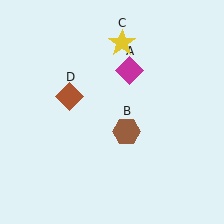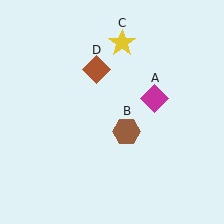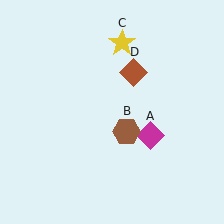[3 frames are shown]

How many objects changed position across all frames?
2 objects changed position: magenta diamond (object A), brown diamond (object D).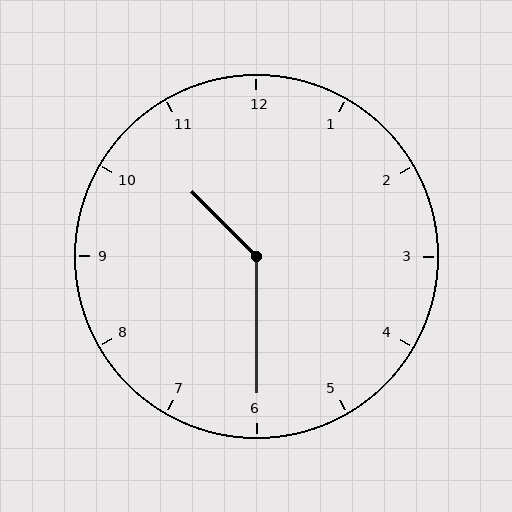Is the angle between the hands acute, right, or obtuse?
It is obtuse.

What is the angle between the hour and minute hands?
Approximately 135 degrees.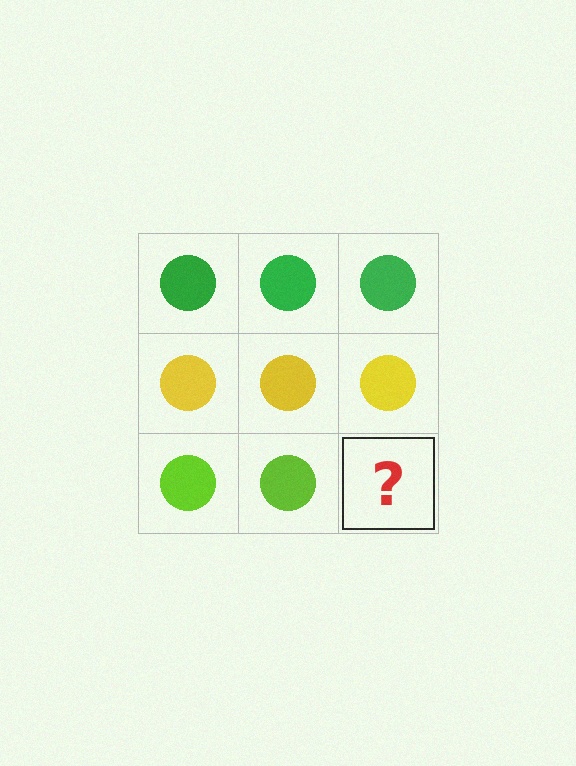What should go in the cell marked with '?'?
The missing cell should contain a lime circle.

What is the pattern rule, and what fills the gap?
The rule is that each row has a consistent color. The gap should be filled with a lime circle.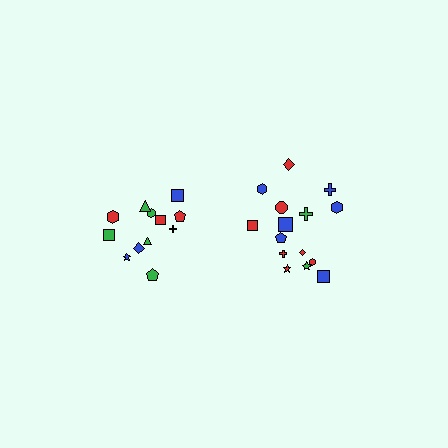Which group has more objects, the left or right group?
The right group.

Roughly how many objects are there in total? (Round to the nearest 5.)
Roughly 25 objects in total.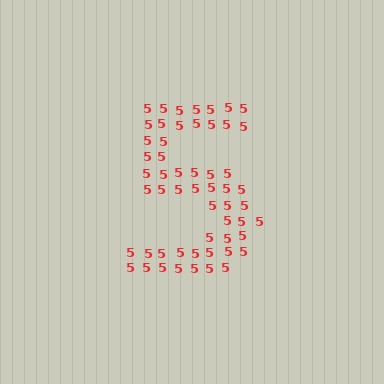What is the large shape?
The large shape is the digit 5.